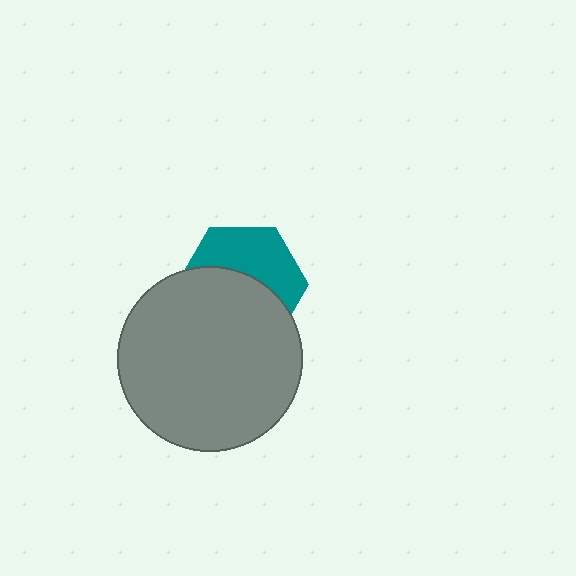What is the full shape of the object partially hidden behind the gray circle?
The partially hidden object is a teal hexagon.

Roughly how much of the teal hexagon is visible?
A small part of it is visible (roughly 45%).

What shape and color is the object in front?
The object in front is a gray circle.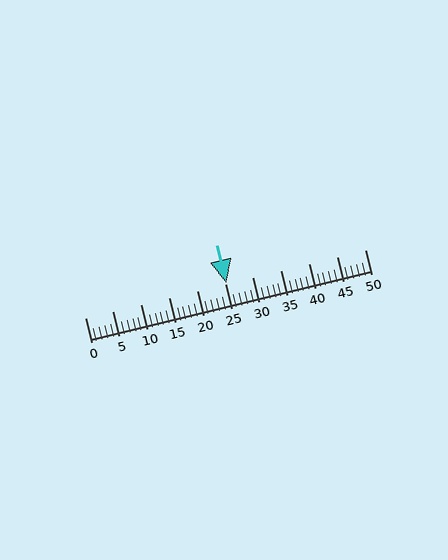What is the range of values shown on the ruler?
The ruler shows values from 0 to 50.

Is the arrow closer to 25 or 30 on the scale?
The arrow is closer to 25.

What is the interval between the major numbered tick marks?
The major tick marks are spaced 5 units apart.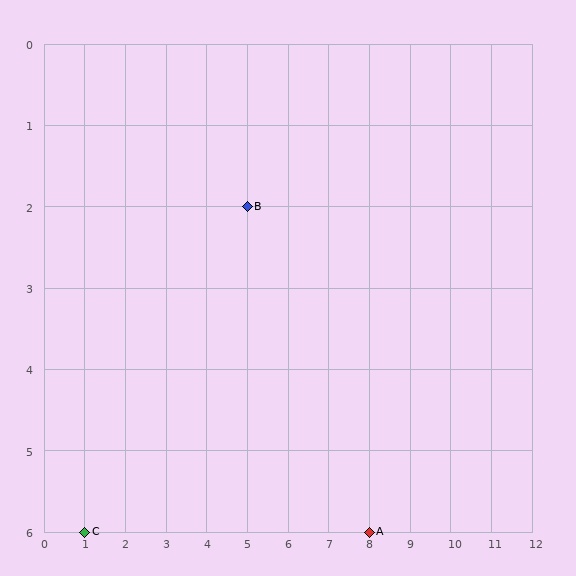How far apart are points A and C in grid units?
Points A and C are 7 columns apart.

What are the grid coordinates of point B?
Point B is at grid coordinates (5, 2).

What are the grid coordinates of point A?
Point A is at grid coordinates (8, 6).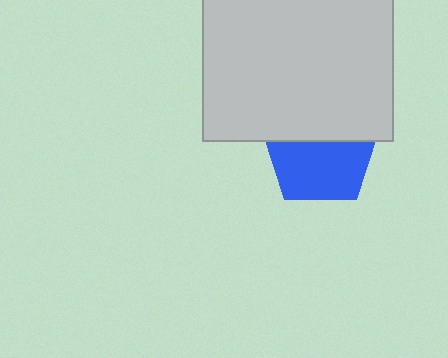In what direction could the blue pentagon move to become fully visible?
The blue pentagon could move down. That would shift it out from behind the light gray rectangle entirely.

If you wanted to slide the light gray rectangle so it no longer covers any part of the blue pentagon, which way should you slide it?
Slide it up — that is the most direct way to separate the two shapes.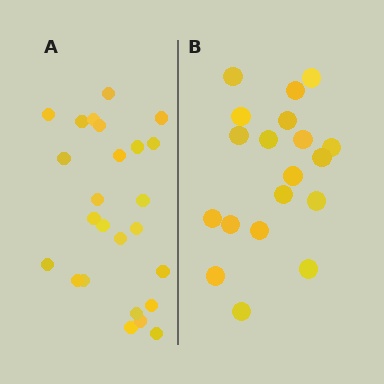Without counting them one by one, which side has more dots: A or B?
Region A (the left region) has more dots.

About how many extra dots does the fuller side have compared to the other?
Region A has about 6 more dots than region B.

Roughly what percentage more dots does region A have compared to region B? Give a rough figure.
About 30% more.